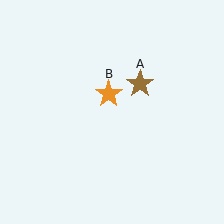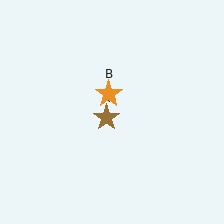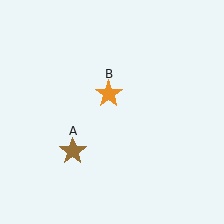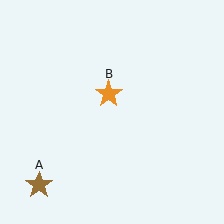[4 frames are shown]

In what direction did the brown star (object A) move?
The brown star (object A) moved down and to the left.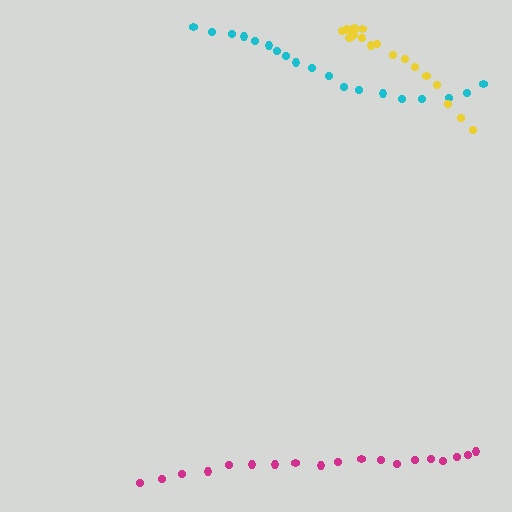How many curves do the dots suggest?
There are 3 distinct paths.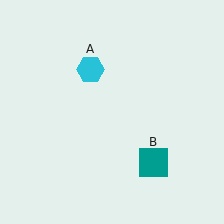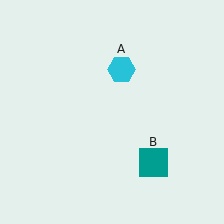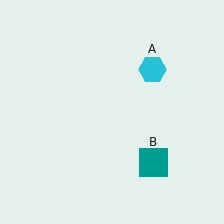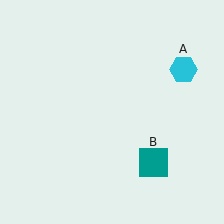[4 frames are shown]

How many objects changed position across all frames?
1 object changed position: cyan hexagon (object A).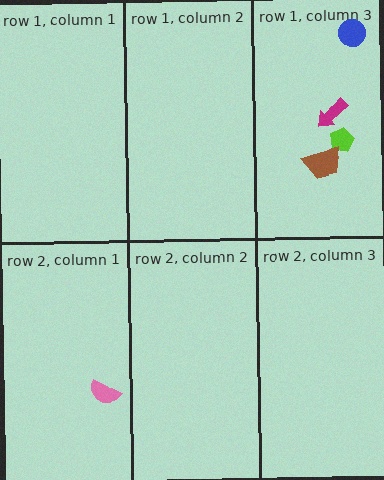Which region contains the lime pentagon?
The row 1, column 3 region.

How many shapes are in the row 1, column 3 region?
4.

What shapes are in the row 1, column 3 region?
The lime pentagon, the brown trapezoid, the blue circle, the magenta arrow.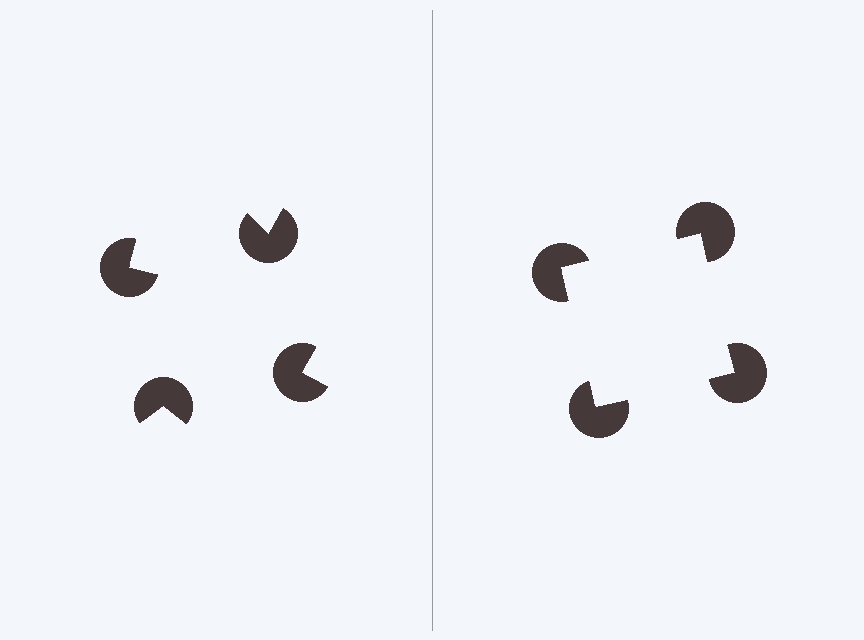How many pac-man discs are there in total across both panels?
8 — 4 on each side.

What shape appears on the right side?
An illusory square.